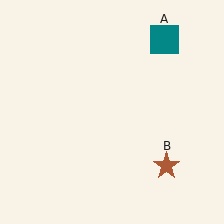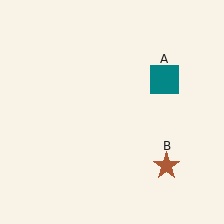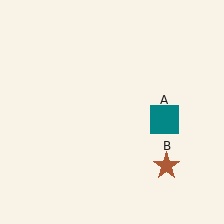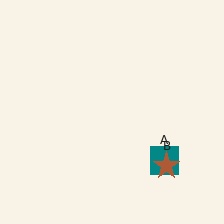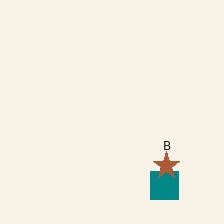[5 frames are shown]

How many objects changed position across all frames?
1 object changed position: teal square (object A).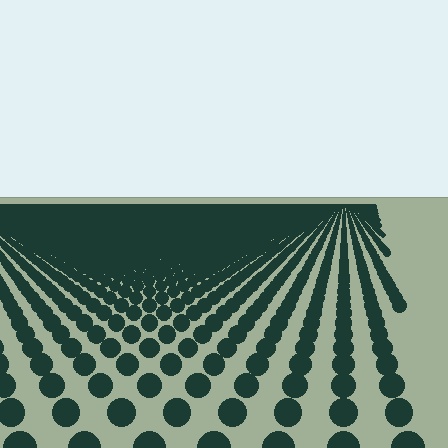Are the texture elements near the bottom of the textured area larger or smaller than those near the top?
Larger. Near the bottom, elements are closer to the viewer and appear at a bigger on-screen size.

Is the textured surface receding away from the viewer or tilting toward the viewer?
The surface is receding away from the viewer. Texture elements get smaller and denser toward the top.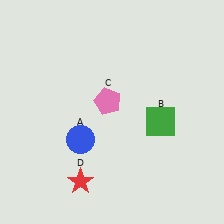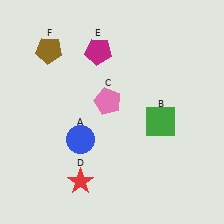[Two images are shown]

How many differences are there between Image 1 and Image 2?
There are 2 differences between the two images.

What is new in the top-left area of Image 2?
A brown pentagon (F) was added in the top-left area of Image 2.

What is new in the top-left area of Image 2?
A magenta pentagon (E) was added in the top-left area of Image 2.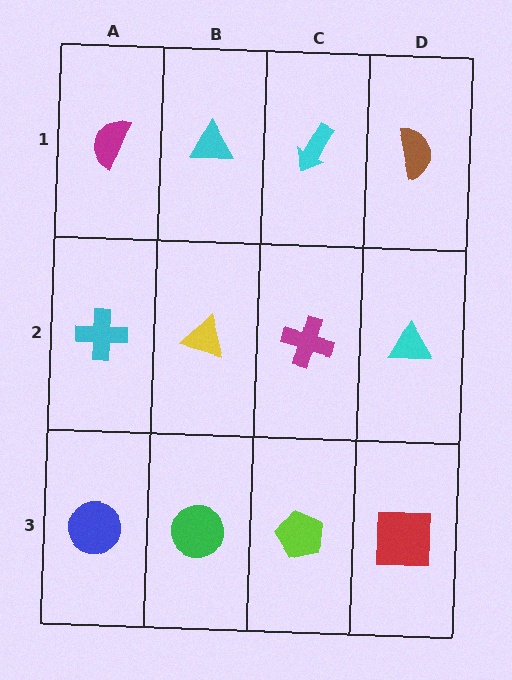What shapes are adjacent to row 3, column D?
A cyan triangle (row 2, column D), a lime pentagon (row 3, column C).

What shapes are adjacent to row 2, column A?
A magenta semicircle (row 1, column A), a blue circle (row 3, column A), a yellow triangle (row 2, column B).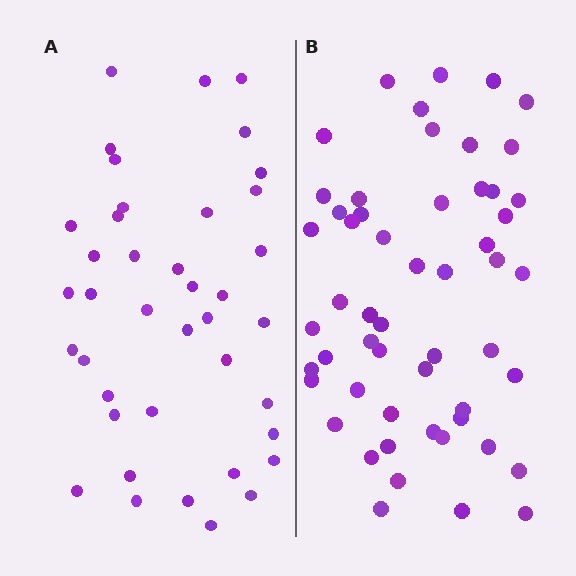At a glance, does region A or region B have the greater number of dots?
Region B (the right region) has more dots.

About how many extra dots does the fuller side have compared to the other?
Region B has approximately 15 more dots than region A.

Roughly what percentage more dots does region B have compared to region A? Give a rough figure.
About 35% more.